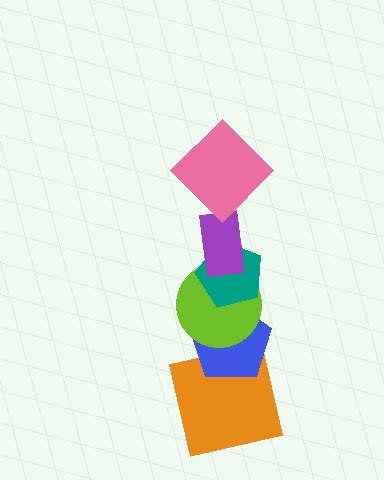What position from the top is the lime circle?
The lime circle is 4th from the top.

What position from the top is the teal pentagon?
The teal pentagon is 3rd from the top.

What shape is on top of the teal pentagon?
The purple rectangle is on top of the teal pentagon.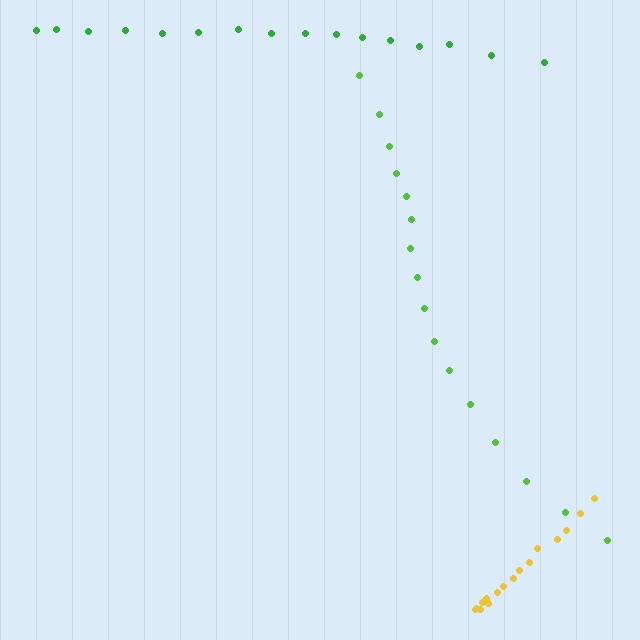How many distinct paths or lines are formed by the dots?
There are 3 distinct paths.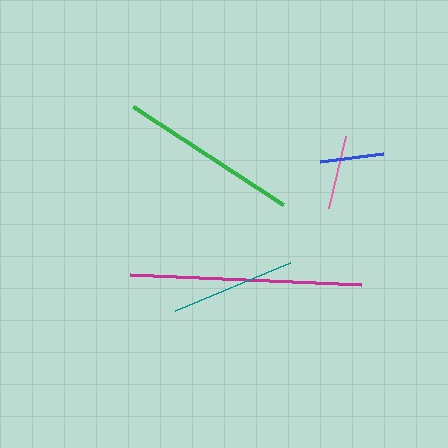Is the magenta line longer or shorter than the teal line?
The magenta line is longer than the teal line.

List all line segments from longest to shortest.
From longest to shortest: magenta, green, teal, pink, blue.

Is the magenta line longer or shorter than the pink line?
The magenta line is longer than the pink line.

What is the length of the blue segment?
The blue segment is approximately 63 pixels long.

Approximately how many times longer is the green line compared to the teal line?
The green line is approximately 1.4 times the length of the teal line.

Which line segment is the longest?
The magenta line is the longest at approximately 232 pixels.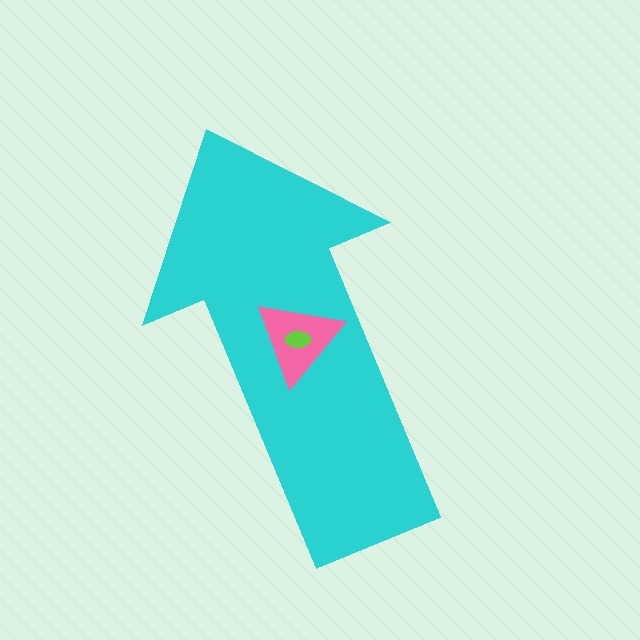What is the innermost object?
The lime ellipse.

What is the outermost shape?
The cyan arrow.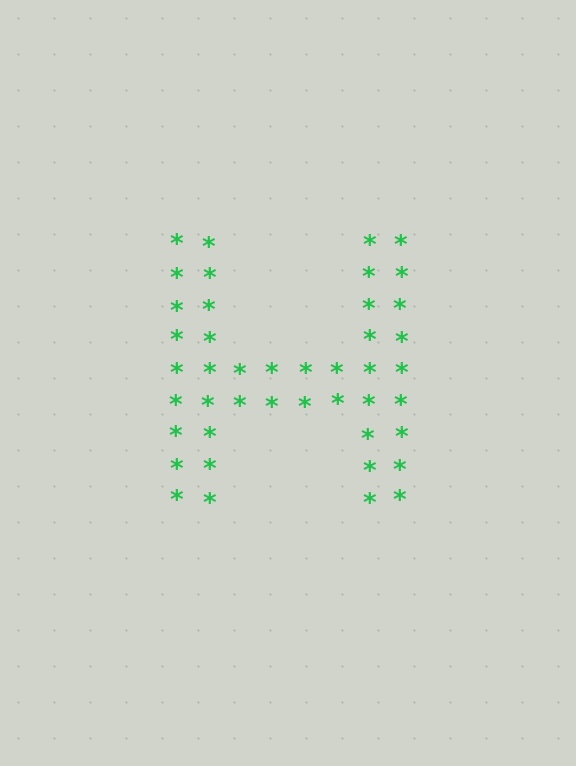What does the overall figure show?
The overall figure shows the letter H.